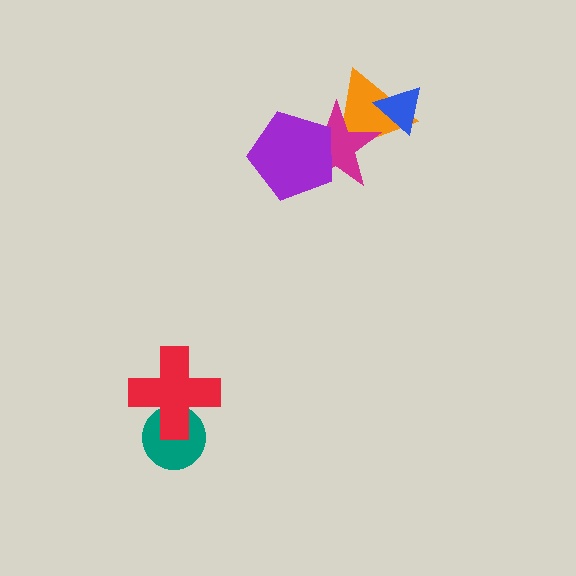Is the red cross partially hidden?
No, no other shape covers it.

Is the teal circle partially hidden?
Yes, it is partially covered by another shape.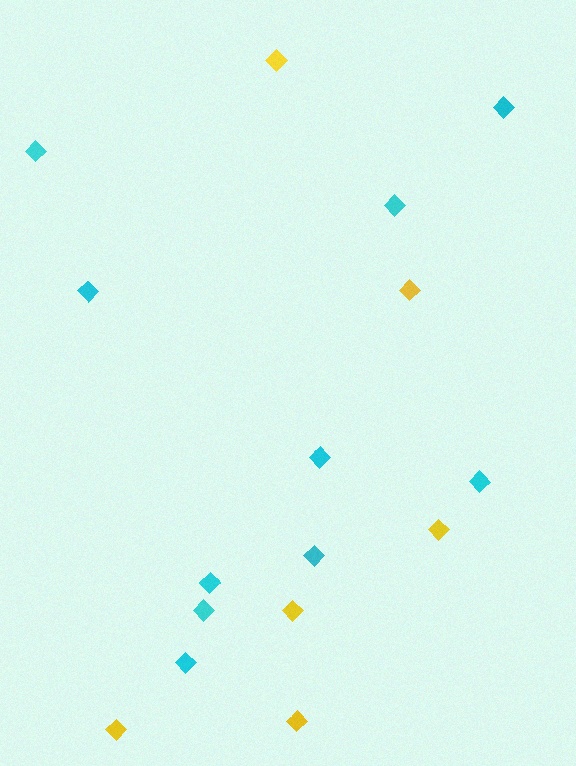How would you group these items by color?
There are 2 groups: one group of yellow diamonds (6) and one group of cyan diamonds (10).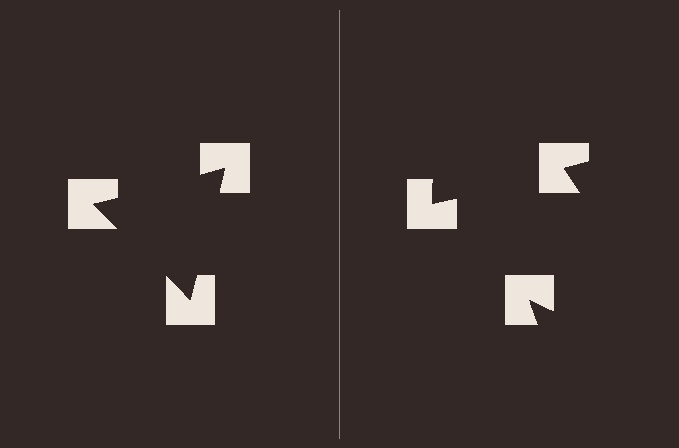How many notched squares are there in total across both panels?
6 — 3 on each side.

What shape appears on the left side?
An illusory triangle.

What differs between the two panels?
The notched squares are positioned identically on both sides; only the wedge orientations differ. On the left they align to a triangle; on the right they are misaligned.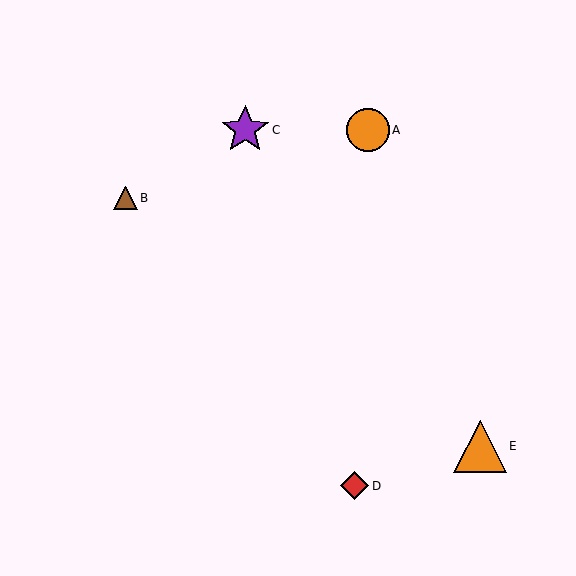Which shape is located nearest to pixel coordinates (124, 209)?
The brown triangle (labeled B) at (125, 198) is nearest to that location.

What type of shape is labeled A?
Shape A is an orange circle.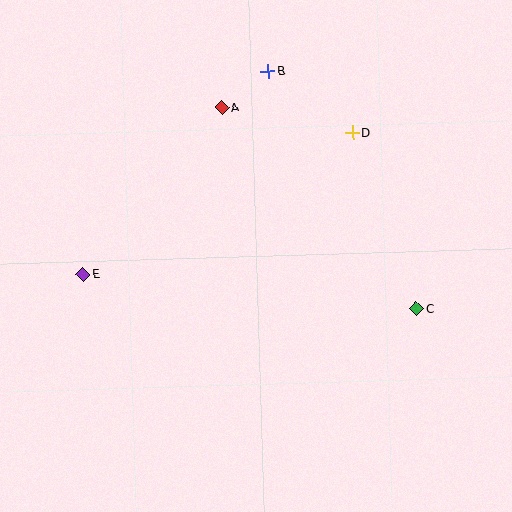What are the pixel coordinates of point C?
Point C is at (416, 309).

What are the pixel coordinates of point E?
Point E is at (83, 275).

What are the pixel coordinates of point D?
Point D is at (352, 133).